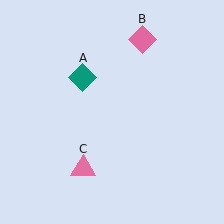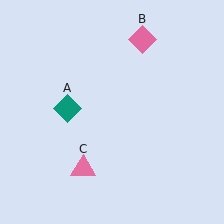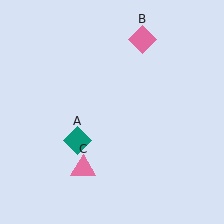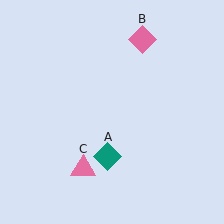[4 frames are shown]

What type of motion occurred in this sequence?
The teal diamond (object A) rotated counterclockwise around the center of the scene.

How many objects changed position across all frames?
1 object changed position: teal diamond (object A).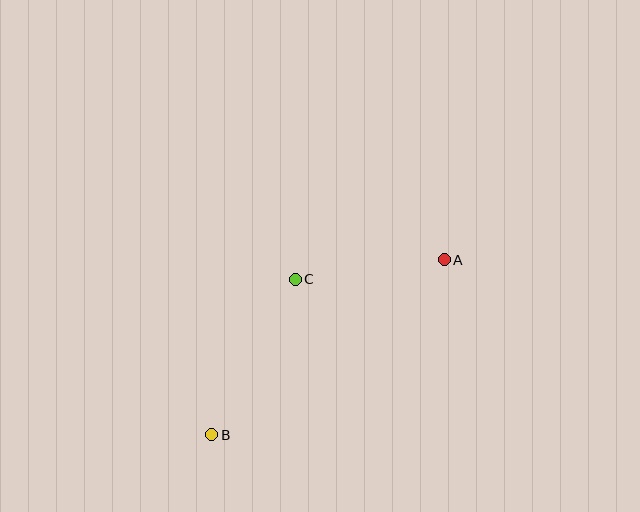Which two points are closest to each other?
Points A and C are closest to each other.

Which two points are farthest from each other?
Points A and B are farthest from each other.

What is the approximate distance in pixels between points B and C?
The distance between B and C is approximately 176 pixels.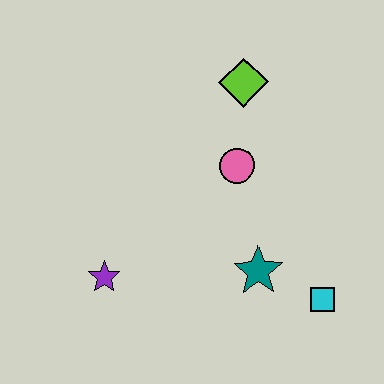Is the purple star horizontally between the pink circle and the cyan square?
No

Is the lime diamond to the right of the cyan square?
No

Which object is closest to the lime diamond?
The pink circle is closest to the lime diamond.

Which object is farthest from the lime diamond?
The purple star is farthest from the lime diamond.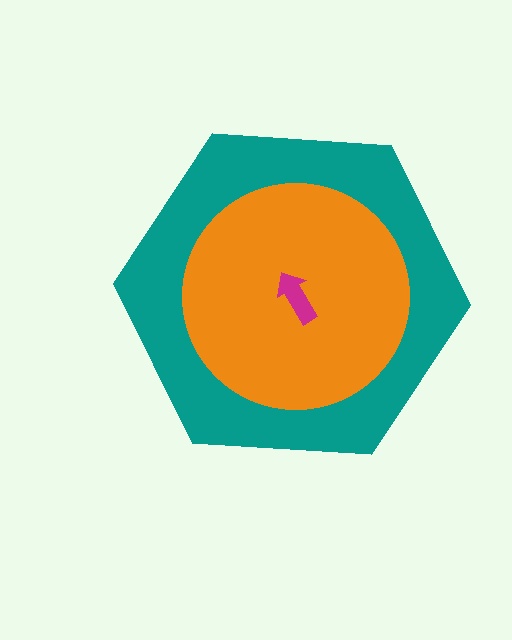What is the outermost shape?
The teal hexagon.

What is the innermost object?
The magenta arrow.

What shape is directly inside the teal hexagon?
The orange circle.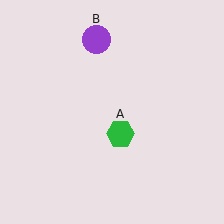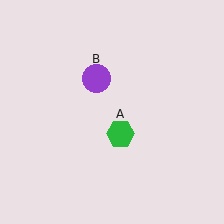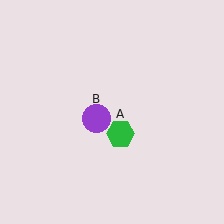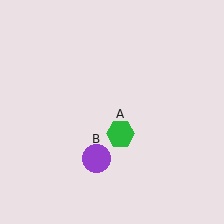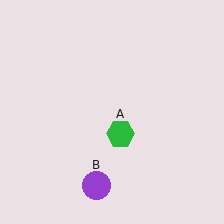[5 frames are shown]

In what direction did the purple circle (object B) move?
The purple circle (object B) moved down.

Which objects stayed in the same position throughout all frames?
Green hexagon (object A) remained stationary.